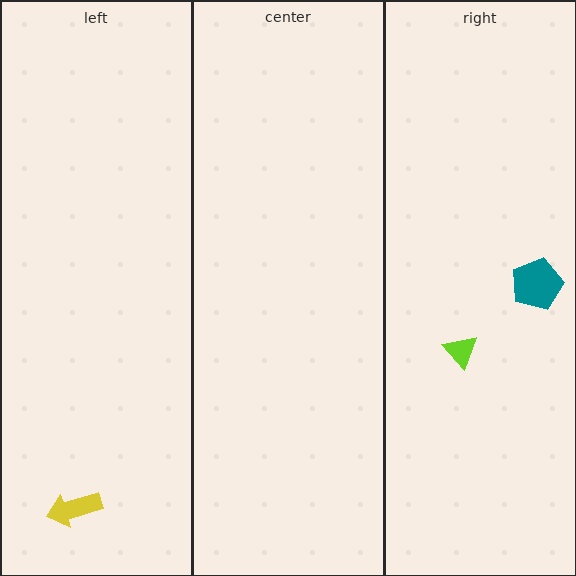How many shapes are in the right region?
2.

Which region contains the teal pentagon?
The right region.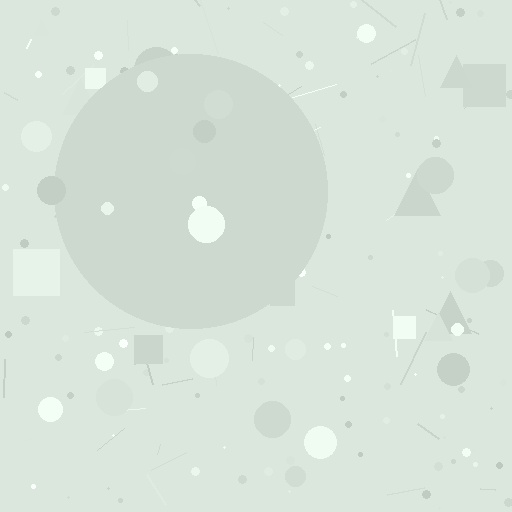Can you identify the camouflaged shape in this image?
The camouflaged shape is a circle.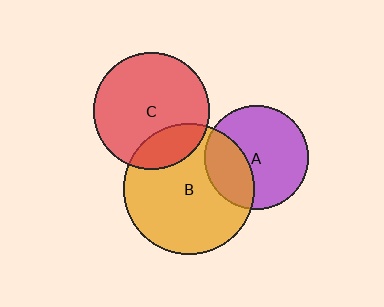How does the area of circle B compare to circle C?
Approximately 1.3 times.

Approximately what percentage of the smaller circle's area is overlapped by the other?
Approximately 30%.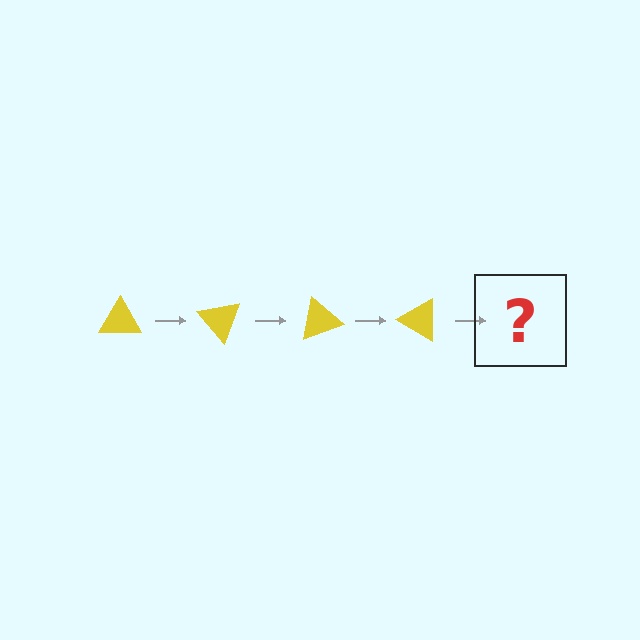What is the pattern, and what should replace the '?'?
The pattern is that the triangle rotates 50 degrees each step. The '?' should be a yellow triangle rotated 200 degrees.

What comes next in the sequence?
The next element should be a yellow triangle rotated 200 degrees.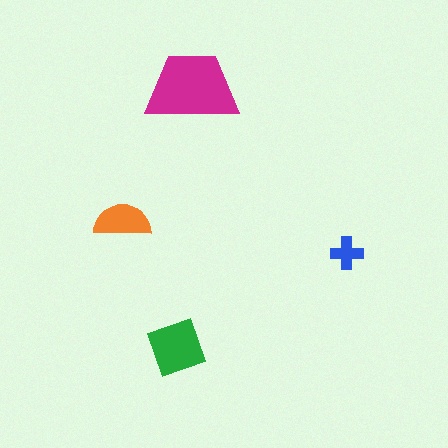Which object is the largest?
The magenta trapezoid.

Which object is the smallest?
The blue cross.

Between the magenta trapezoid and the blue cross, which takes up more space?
The magenta trapezoid.